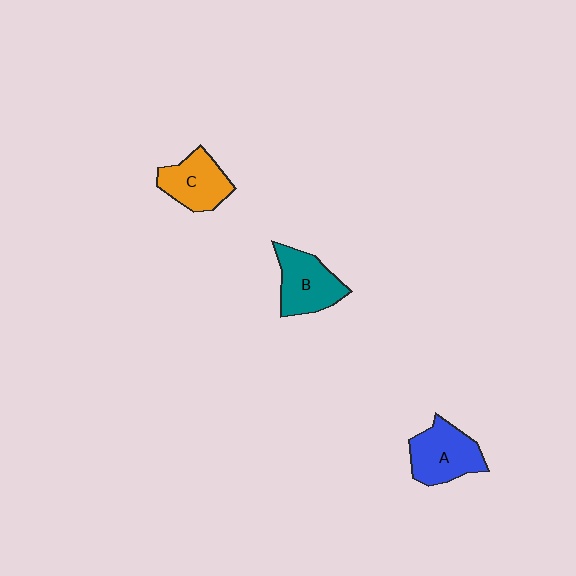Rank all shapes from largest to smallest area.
From largest to smallest: A (blue), B (teal), C (orange).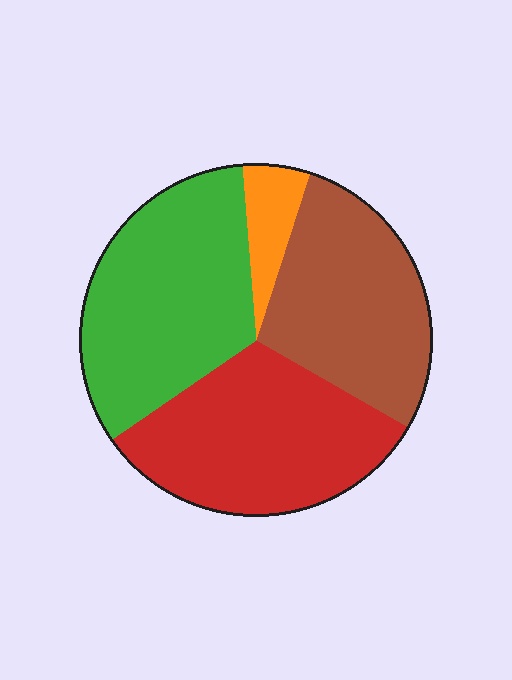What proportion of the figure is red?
Red covers about 30% of the figure.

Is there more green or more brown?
Green.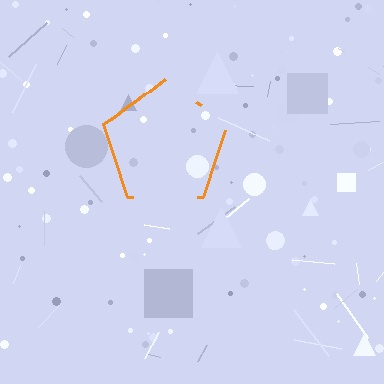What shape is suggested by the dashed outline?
The dashed outline suggests a pentagon.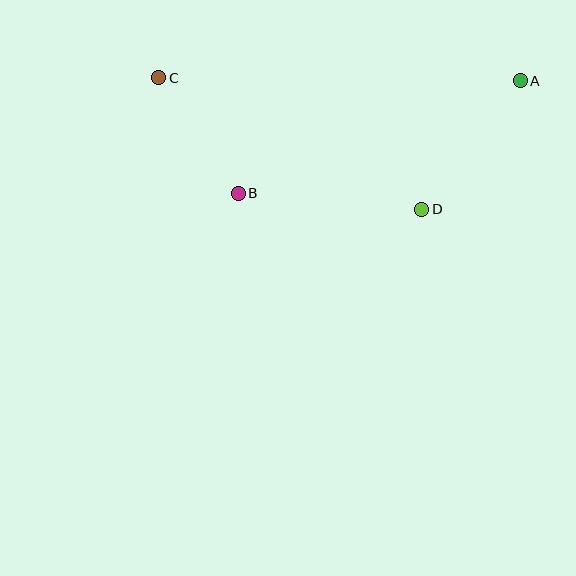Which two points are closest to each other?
Points B and C are closest to each other.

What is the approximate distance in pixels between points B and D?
The distance between B and D is approximately 184 pixels.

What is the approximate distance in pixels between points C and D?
The distance between C and D is approximately 294 pixels.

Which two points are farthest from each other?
Points A and C are farthest from each other.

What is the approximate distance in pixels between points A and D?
The distance between A and D is approximately 162 pixels.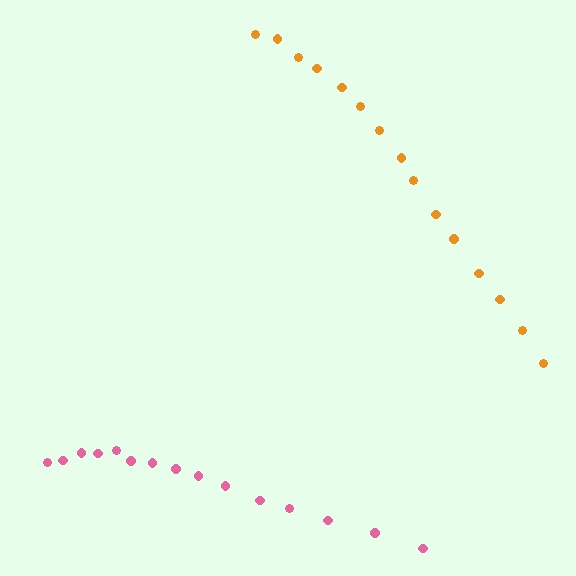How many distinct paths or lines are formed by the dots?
There are 2 distinct paths.